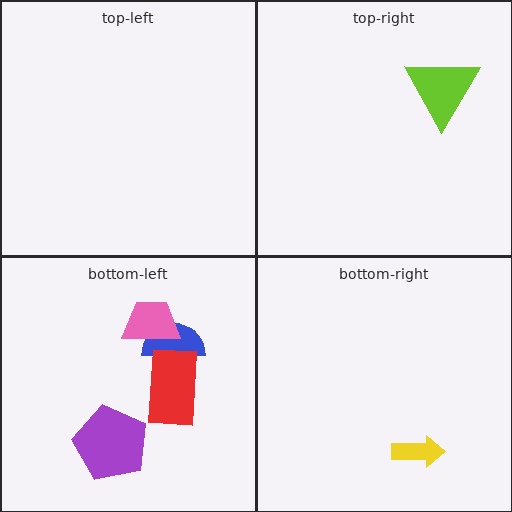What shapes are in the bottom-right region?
The yellow arrow.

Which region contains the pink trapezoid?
The bottom-left region.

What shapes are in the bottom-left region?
The blue semicircle, the pink trapezoid, the red rectangle, the purple pentagon.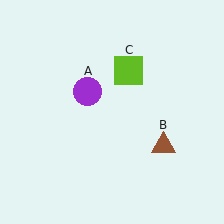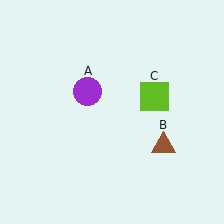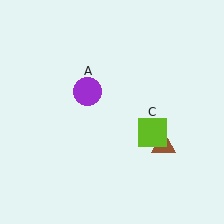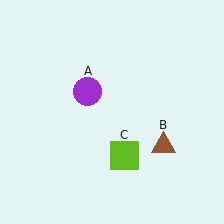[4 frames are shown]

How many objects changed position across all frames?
1 object changed position: lime square (object C).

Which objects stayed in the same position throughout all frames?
Purple circle (object A) and brown triangle (object B) remained stationary.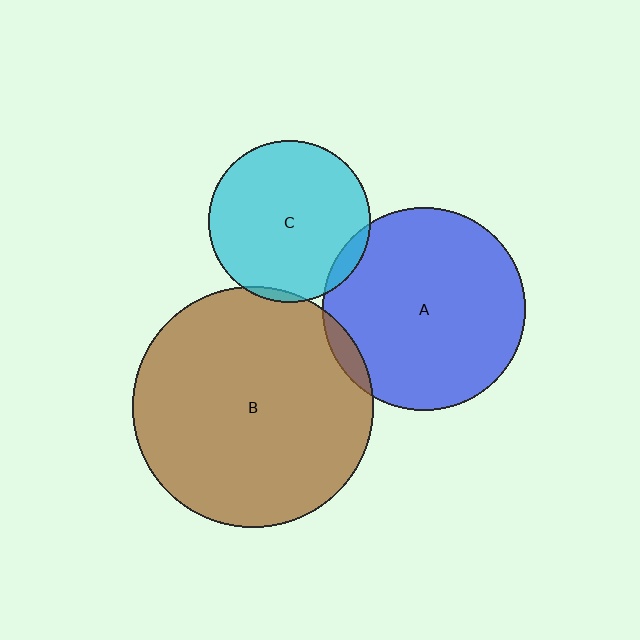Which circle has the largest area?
Circle B (brown).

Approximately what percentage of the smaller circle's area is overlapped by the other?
Approximately 5%.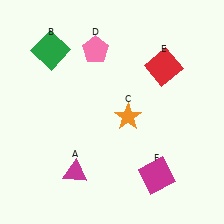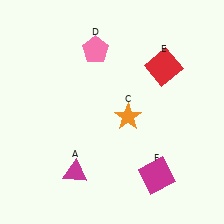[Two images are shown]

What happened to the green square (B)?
The green square (B) was removed in Image 2. It was in the top-left area of Image 1.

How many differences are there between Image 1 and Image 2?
There is 1 difference between the two images.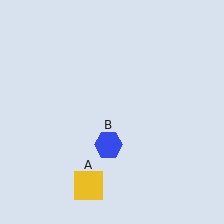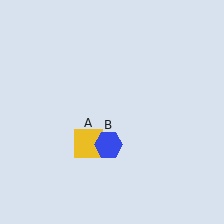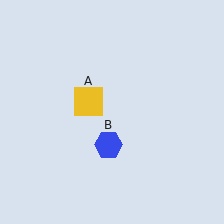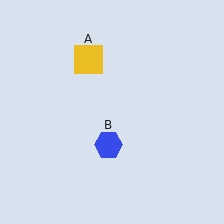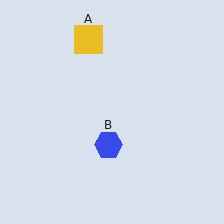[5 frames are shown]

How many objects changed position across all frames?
1 object changed position: yellow square (object A).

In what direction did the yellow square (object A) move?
The yellow square (object A) moved up.